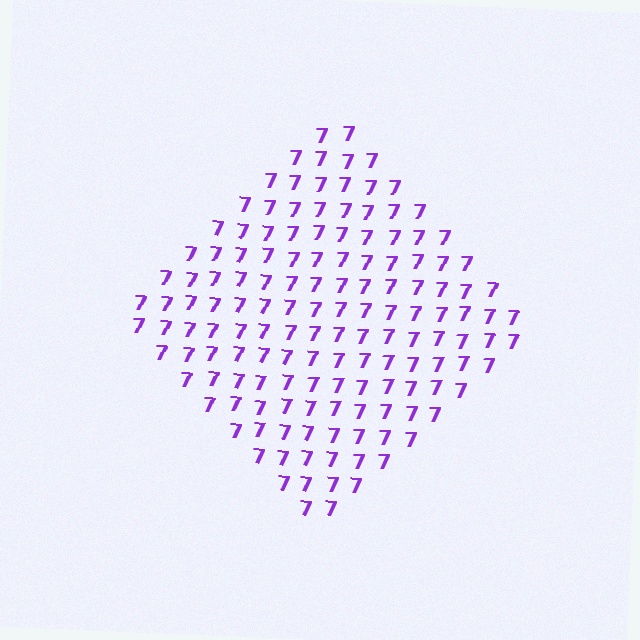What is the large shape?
The large shape is a diamond.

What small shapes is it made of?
It is made of small digit 7's.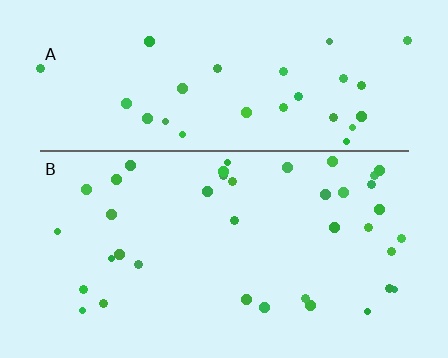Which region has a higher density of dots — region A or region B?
B (the bottom).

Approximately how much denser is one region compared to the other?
Approximately 1.2× — region B over region A.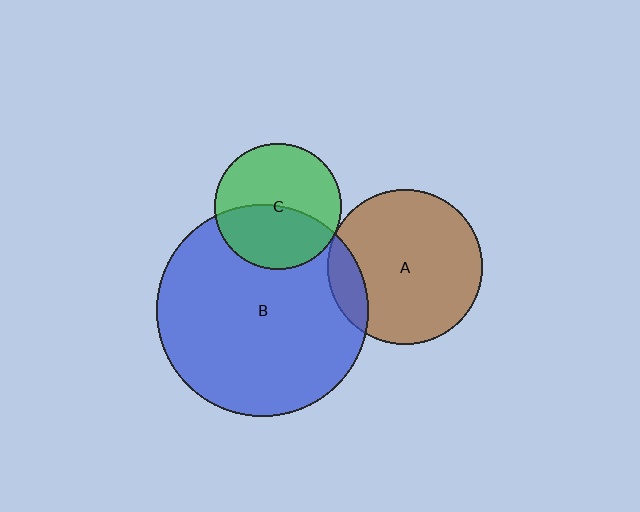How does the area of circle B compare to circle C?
Approximately 2.8 times.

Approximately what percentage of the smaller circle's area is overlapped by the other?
Approximately 15%.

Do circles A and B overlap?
Yes.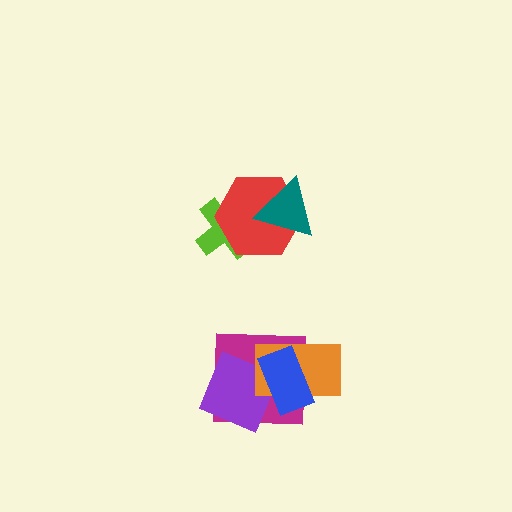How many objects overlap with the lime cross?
1 object overlaps with the lime cross.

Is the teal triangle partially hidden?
No, no other shape covers it.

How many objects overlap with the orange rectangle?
3 objects overlap with the orange rectangle.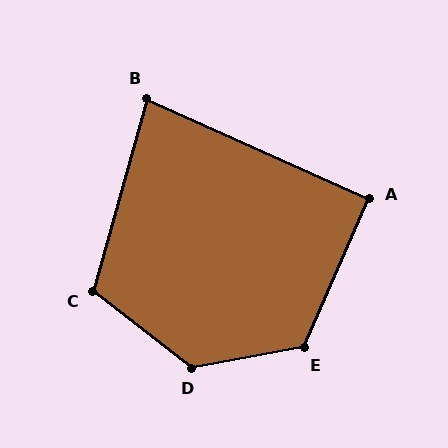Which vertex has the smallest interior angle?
B, at approximately 81 degrees.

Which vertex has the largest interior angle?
D, at approximately 132 degrees.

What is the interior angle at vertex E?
Approximately 124 degrees (obtuse).